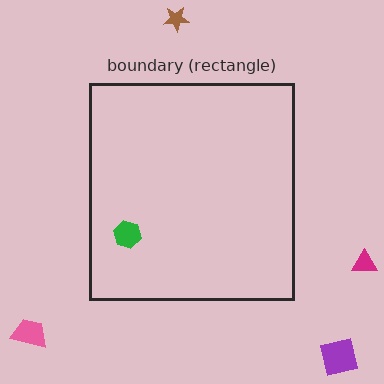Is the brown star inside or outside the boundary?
Outside.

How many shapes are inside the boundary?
1 inside, 4 outside.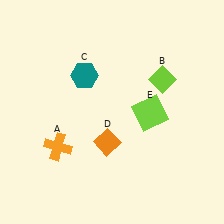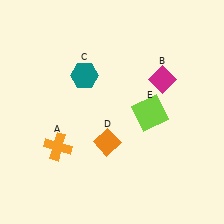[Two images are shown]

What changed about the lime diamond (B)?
In Image 1, B is lime. In Image 2, it changed to magenta.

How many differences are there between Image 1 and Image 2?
There is 1 difference between the two images.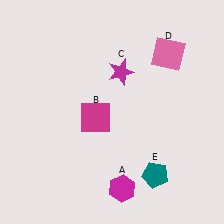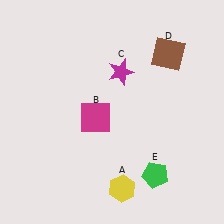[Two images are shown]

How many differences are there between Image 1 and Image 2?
There are 3 differences between the two images.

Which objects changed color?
A changed from magenta to yellow. D changed from pink to brown. E changed from teal to green.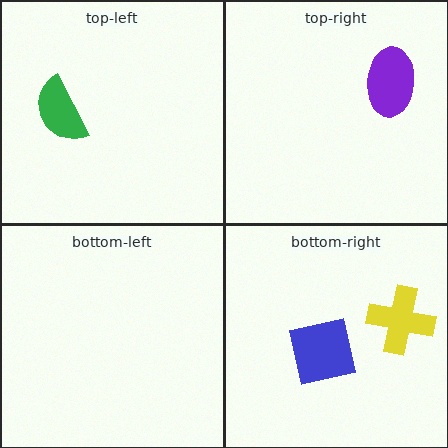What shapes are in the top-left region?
The green semicircle.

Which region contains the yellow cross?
The bottom-right region.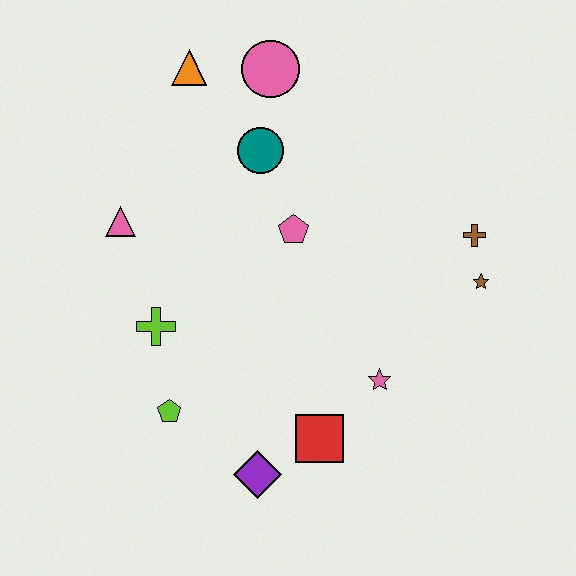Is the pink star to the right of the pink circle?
Yes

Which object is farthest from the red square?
The orange triangle is farthest from the red square.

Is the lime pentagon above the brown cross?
No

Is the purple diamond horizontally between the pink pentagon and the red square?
No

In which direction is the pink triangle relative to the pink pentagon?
The pink triangle is to the left of the pink pentagon.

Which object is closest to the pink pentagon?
The teal circle is closest to the pink pentagon.